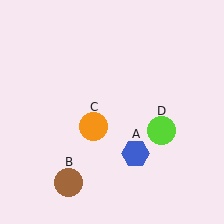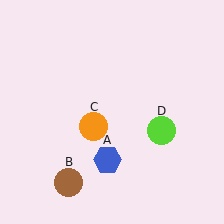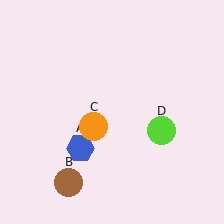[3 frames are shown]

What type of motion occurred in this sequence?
The blue hexagon (object A) rotated clockwise around the center of the scene.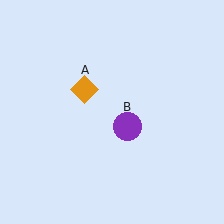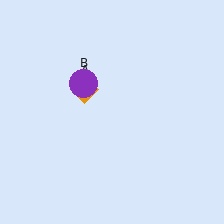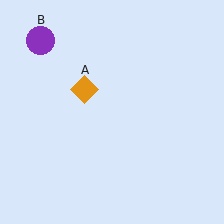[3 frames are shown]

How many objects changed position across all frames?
1 object changed position: purple circle (object B).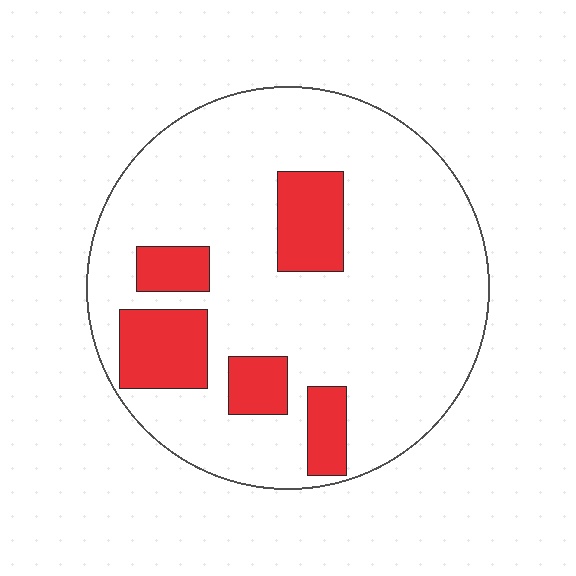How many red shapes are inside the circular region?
5.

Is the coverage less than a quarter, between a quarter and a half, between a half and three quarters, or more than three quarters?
Less than a quarter.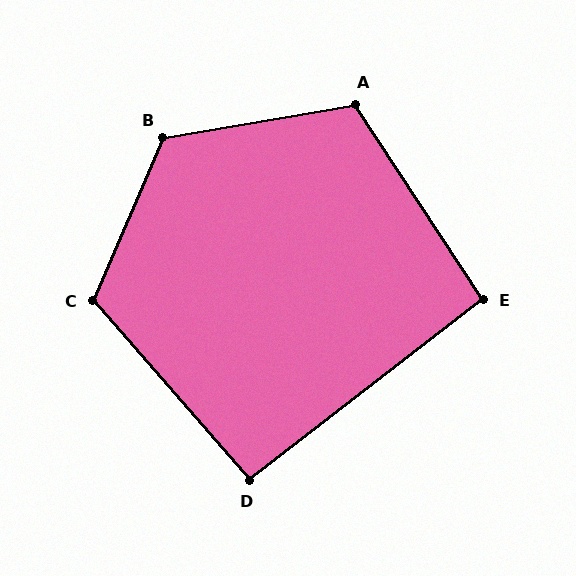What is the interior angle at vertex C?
Approximately 116 degrees (obtuse).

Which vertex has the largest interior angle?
B, at approximately 123 degrees.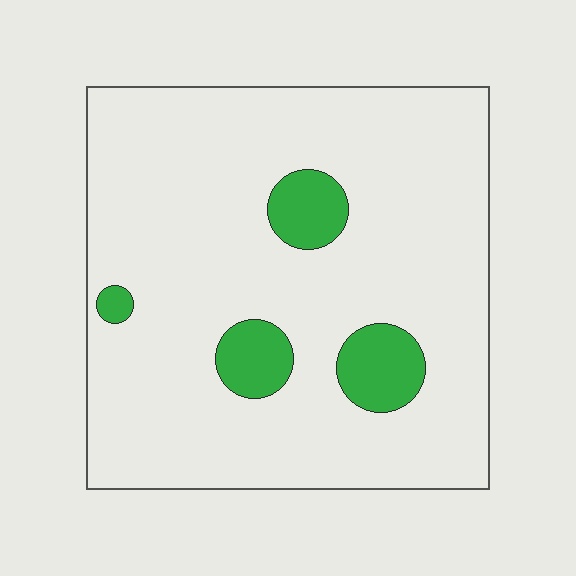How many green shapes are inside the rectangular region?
4.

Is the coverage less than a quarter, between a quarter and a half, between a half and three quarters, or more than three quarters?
Less than a quarter.